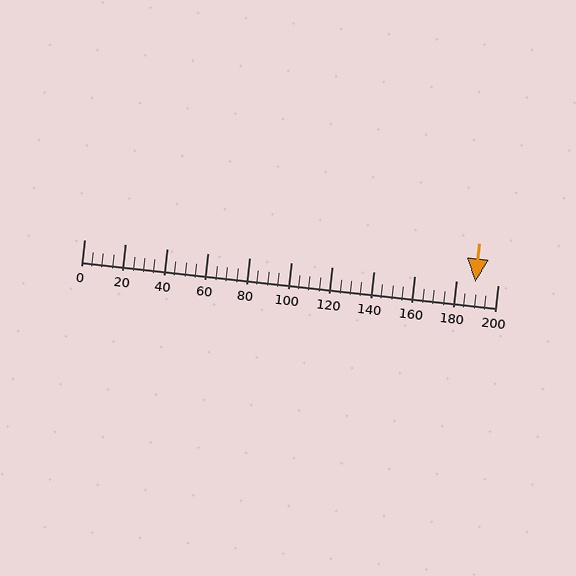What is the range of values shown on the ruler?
The ruler shows values from 0 to 200.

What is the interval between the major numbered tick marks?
The major tick marks are spaced 20 units apart.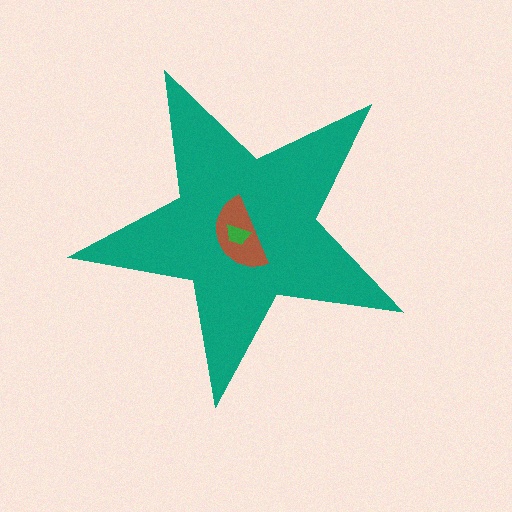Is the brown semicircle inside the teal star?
Yes.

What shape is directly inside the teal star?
The brown semicircle.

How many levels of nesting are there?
3.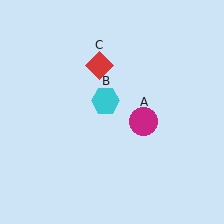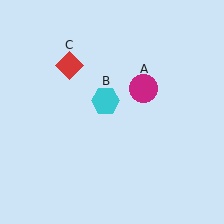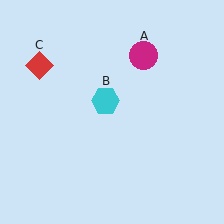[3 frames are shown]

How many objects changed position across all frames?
2 objects changed position: magenta circle (object A), red diamond (object C).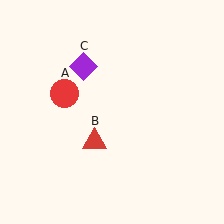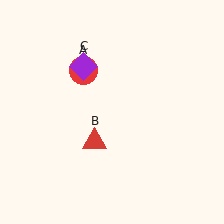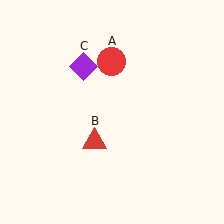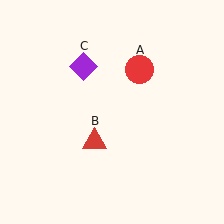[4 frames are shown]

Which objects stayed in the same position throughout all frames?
Red triangle (object B) and purple diamond (object C) remained stationary.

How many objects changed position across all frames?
1 object changed position: red circle (object A).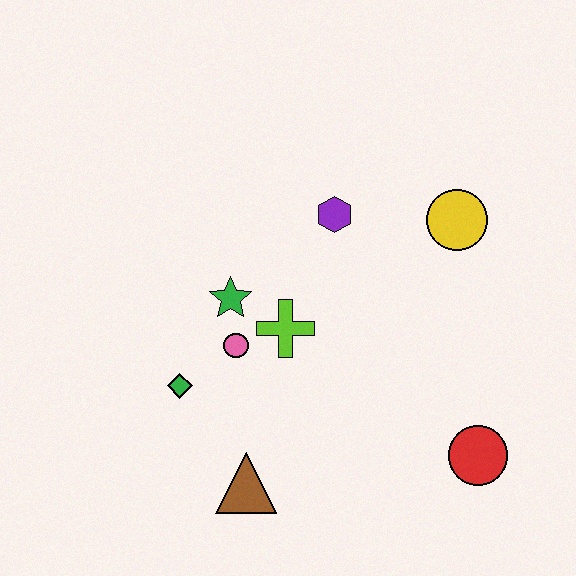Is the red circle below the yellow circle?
Yes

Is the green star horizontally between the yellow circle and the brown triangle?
No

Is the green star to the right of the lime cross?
No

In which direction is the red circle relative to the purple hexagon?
The red circle is below the purple hexagon.